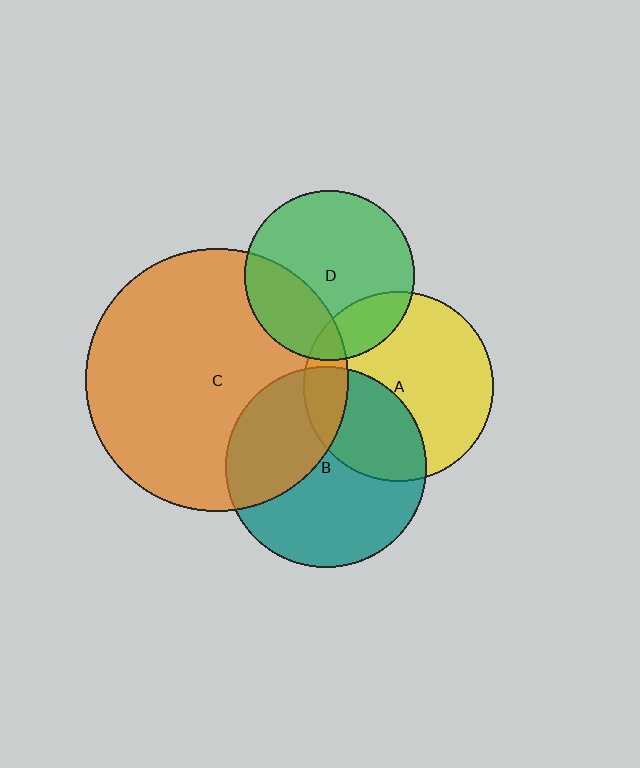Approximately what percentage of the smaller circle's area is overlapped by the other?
Approximately 35%.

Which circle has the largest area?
Circle C (orange).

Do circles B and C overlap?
Yes.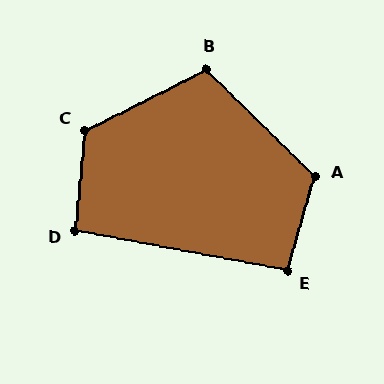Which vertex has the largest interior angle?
C, at approximately 123 degrees.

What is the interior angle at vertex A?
Approximately 119 degrees (obtuse).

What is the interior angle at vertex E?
Approximately 95 degrees (obtuse).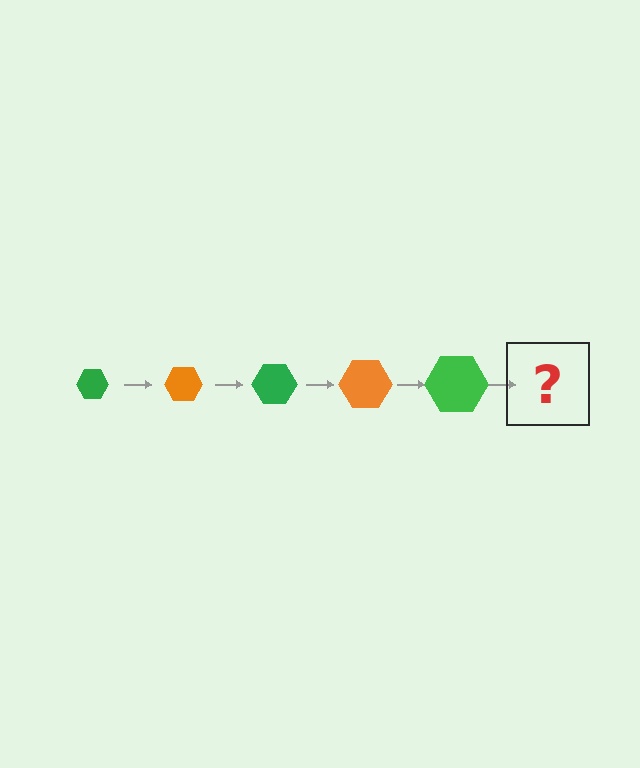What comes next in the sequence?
The next element should be an orange hexagon, larger than the previous one.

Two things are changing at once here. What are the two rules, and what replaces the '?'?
The two rules are that the hexagon grows larger each step and the color cycles through green and orange. The '?' should be an orange hexagon, larger than the previous one.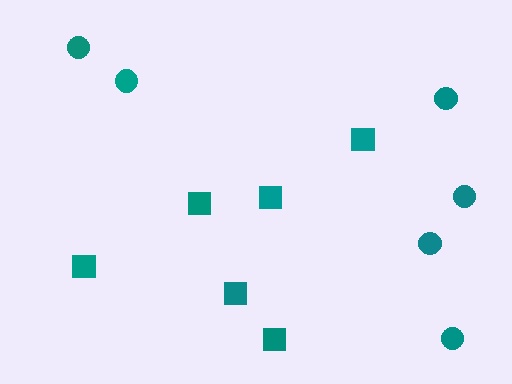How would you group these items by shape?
There are 2 groups: one group of circles (6) and one group of squares (6).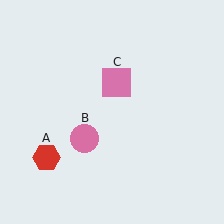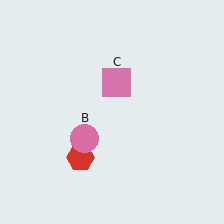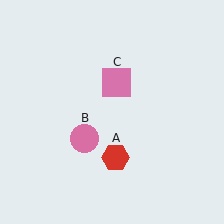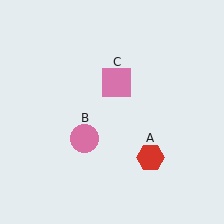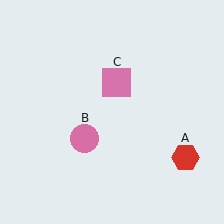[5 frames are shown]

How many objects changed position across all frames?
1 object changed position: red hexagon (object A).